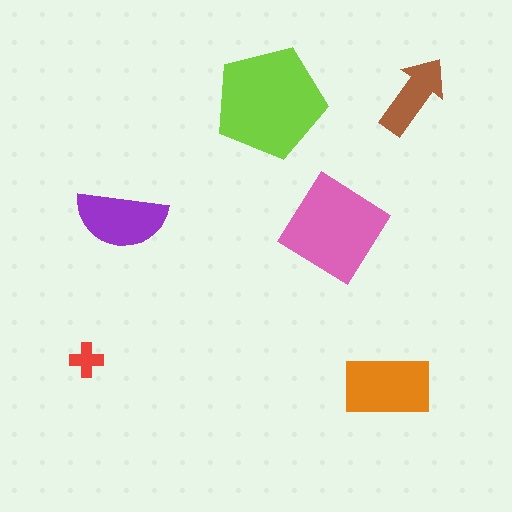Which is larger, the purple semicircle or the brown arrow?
The purple semicircle.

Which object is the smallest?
The red cross.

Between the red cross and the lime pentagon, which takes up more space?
The lime pentagon.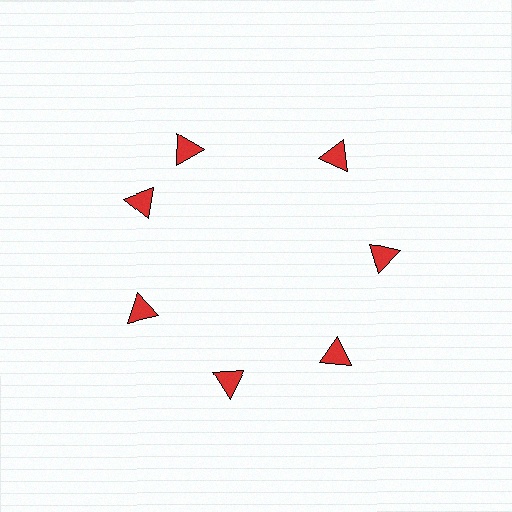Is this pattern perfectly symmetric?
No. The 7 red triangles are arranged in a ring, but one element near the 12 o'clock position is rotated out of alignment along the ring, breaking the 7-fold rotational symmetry.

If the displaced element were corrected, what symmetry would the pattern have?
It would have 7-fold rotational symmetry — the pattern would map onto itself every 51 degrees.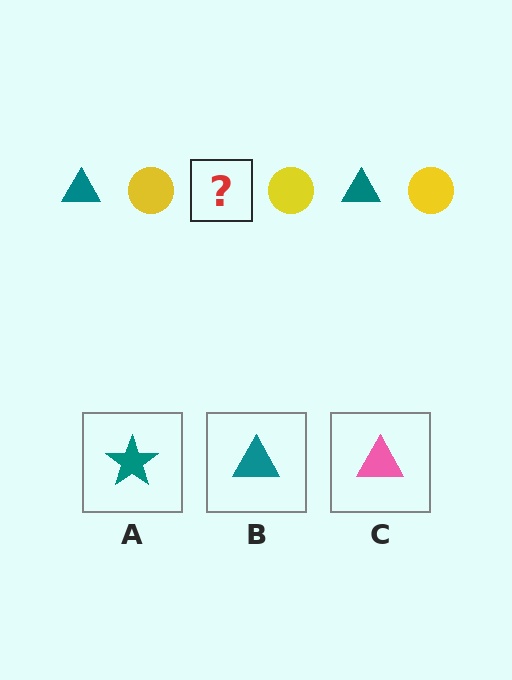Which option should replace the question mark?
Option B.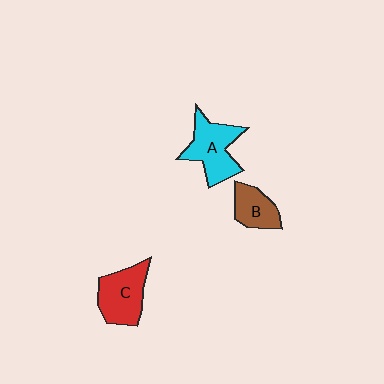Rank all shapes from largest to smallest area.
From largest to smallest: A (cyan), C (red), B (brown).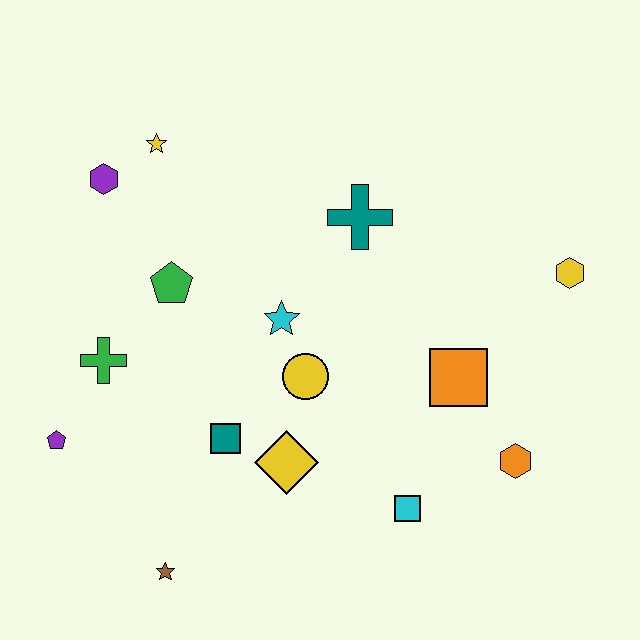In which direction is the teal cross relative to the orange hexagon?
The teal cross is above the orange hexagon.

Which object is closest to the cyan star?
The yellow circle is closest to the cyan star.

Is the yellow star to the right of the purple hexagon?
Yes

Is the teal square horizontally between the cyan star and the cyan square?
No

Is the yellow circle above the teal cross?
No